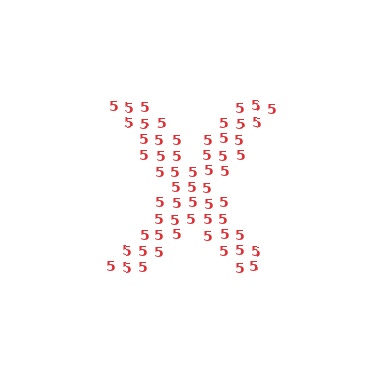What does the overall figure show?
The overall figure shows the letter X.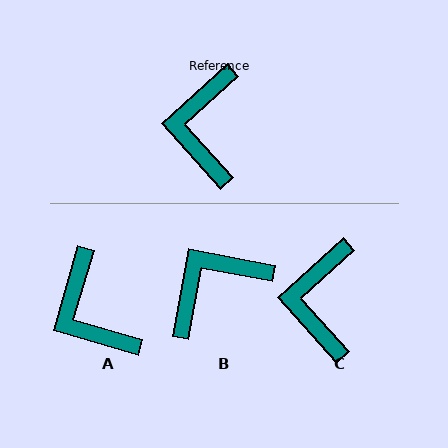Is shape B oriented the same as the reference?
No, it is off by about 53 degrees.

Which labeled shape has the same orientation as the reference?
C.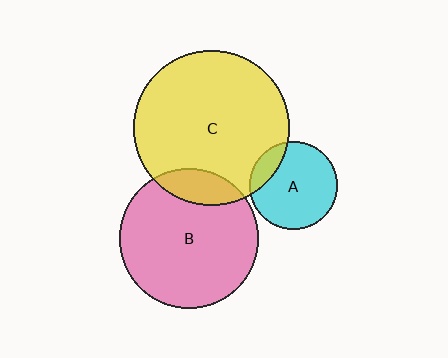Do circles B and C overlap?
Yes.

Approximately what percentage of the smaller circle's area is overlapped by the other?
Approximately 15%.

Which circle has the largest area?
Circle C (yellow).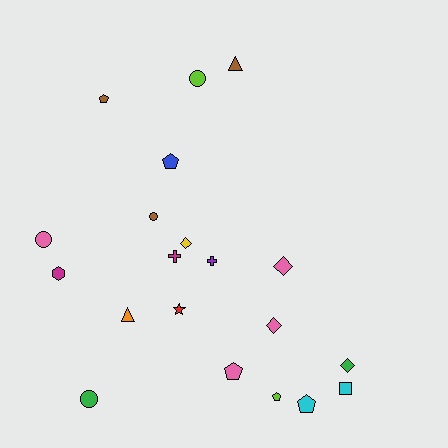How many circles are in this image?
There are 4 circles.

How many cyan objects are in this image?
There are 2 cyan objects.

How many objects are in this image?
There are 20 objects.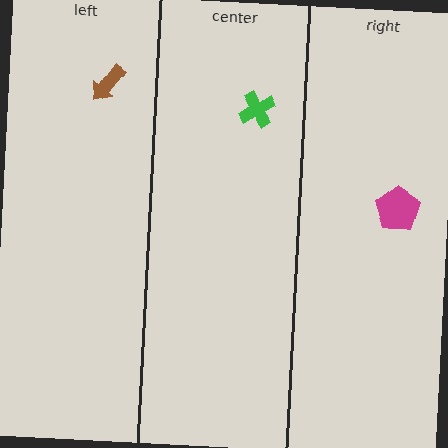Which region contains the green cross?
The center region.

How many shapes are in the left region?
1.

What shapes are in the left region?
The brown arrow.